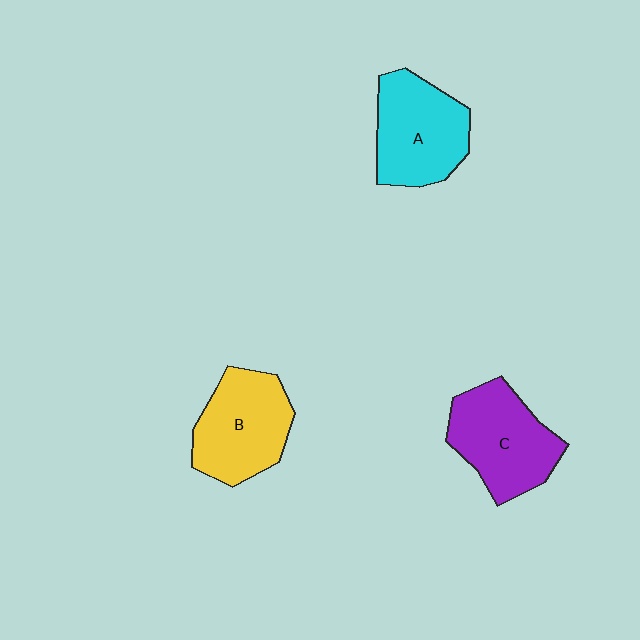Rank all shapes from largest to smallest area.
From largest to smallest: C (purple), A (cyan), B (yellow).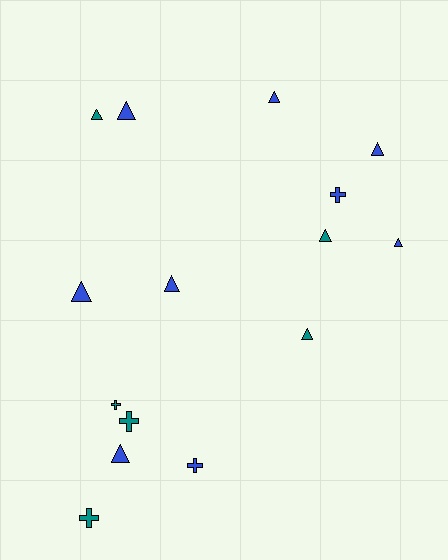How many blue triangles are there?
There are 7 blue triangles.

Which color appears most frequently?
Blue, with 9 objects.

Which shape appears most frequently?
Triangle, with 10 objects.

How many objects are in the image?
There are 15 objects.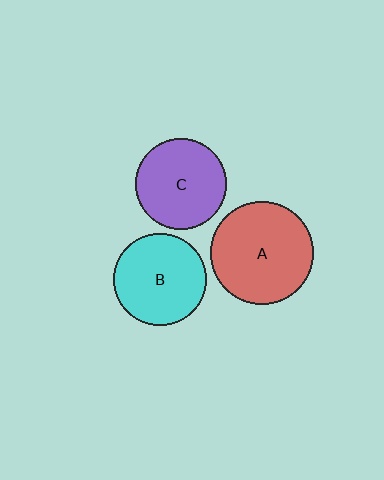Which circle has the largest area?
Circle A (red).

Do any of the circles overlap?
No, none of the circles overlap.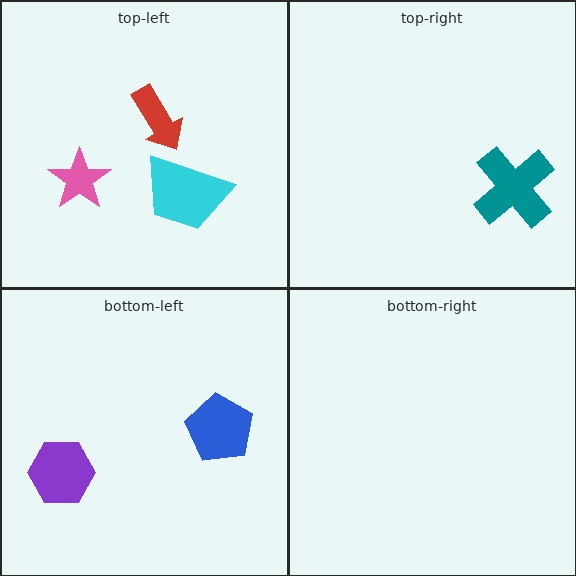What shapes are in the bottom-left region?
The purple hexagon, the blue pentagon.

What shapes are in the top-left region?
The red arrow, the pink star, the cyan trapezoid.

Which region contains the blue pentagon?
The bottom-left region.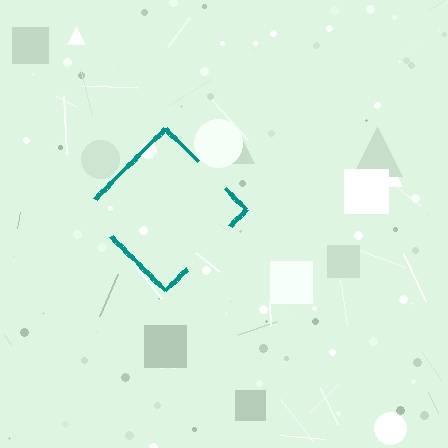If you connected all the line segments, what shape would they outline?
They would outline a diamond.